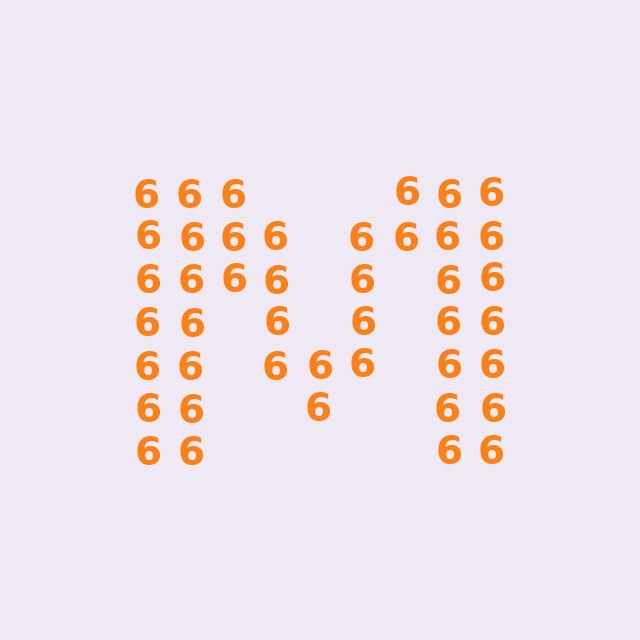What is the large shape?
The large shape is the letter M.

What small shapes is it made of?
It is made of small digit 6's.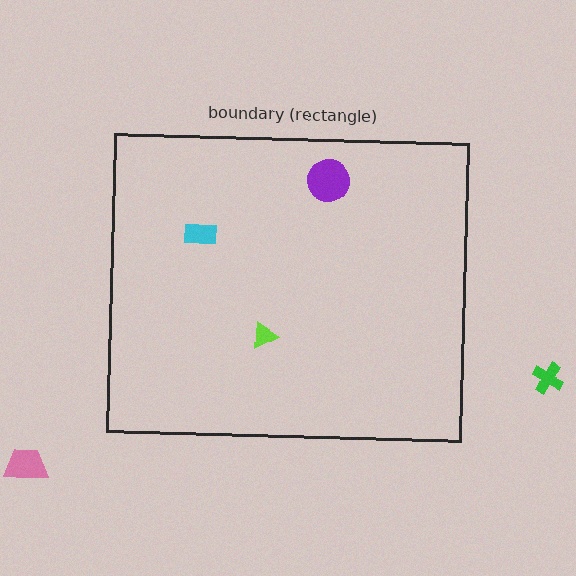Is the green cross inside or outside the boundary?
Outside.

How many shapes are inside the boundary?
3 inside, 2 outside.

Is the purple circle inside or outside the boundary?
Inside.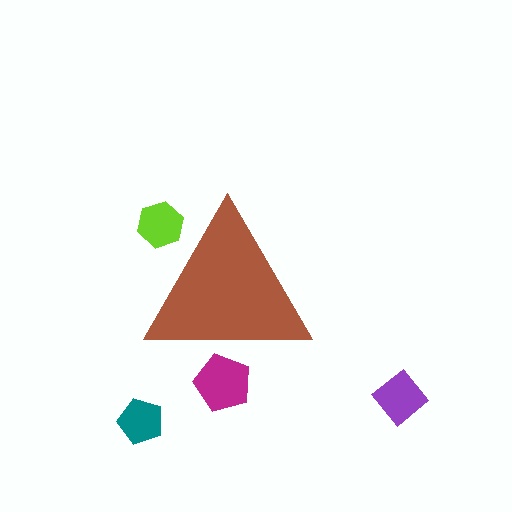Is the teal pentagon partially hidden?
No, the teal pentagon is fully visible.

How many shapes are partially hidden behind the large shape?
2 shapes are partially hidden.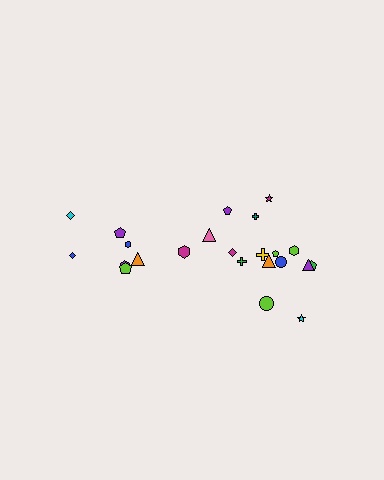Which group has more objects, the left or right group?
The right group.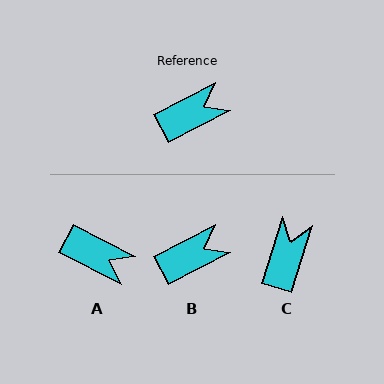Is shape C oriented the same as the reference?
No, it is off by about 45 degrees.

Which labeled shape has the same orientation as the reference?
B.